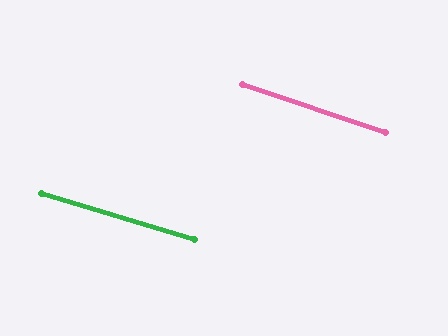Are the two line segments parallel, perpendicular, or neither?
Parallel — their directions differ by only 1.9°.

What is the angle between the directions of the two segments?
Approximately 2 degrees.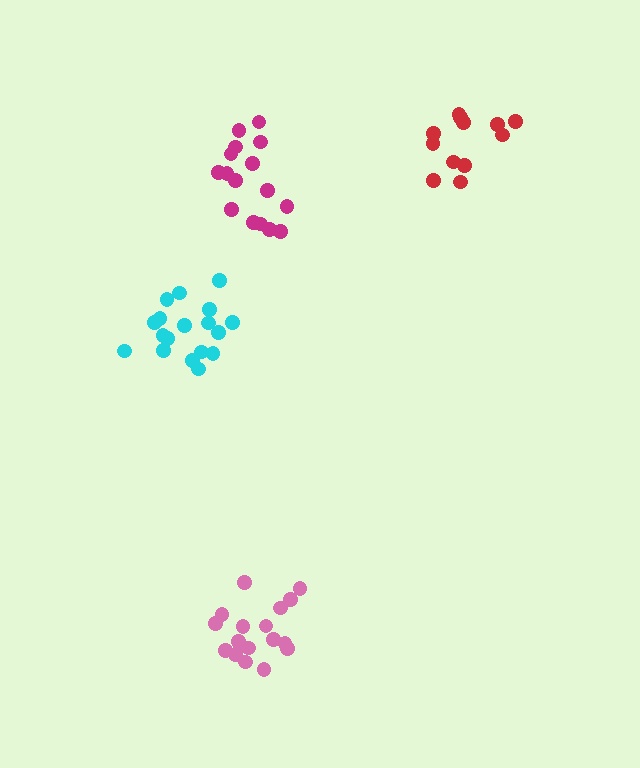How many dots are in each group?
Group 1: 18 dots, Group 2: 17 dots, Group 3: 12 dots, Group 4: 16 dots (63 total).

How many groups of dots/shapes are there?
There are 4 groups.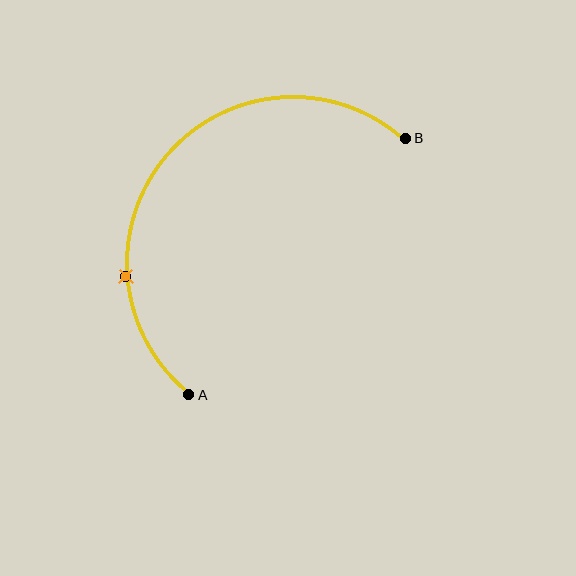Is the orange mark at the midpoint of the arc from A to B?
No. The orange mark lies on the arc but is closer to endpoint A. The arc midpoint would be at the point on the curve equidistant along the arc from both A and B.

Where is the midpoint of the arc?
The arc midpoint is the point on the curve farthest from the straight line joining A and B. It sits above and to the left of that line.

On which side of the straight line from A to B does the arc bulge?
The arc bulges above and to the left of the straight line connecting A and B.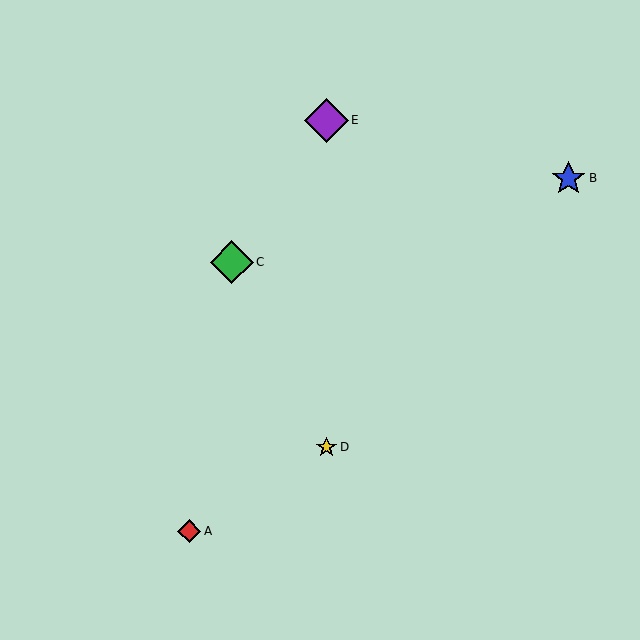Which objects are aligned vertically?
Objects D, E are aligned vertically.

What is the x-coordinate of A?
Object A is at x≈189.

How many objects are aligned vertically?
2 objects (D, E) are aligned vertically.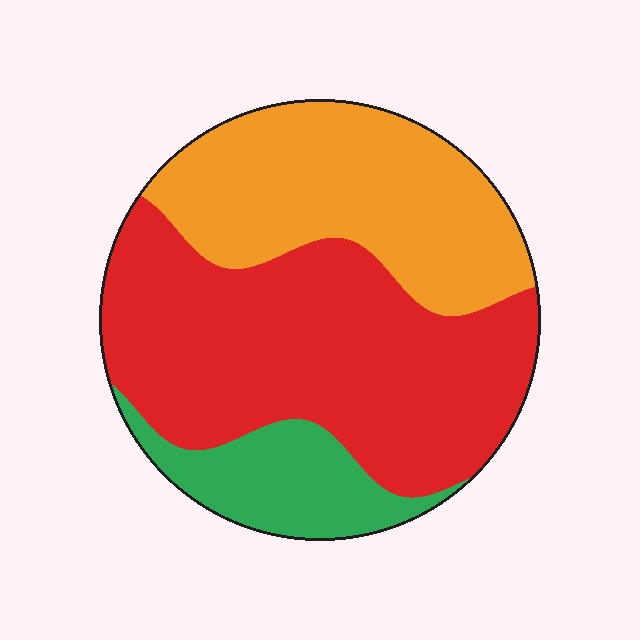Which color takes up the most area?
Red, at roughly 50%.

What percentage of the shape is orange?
Orange takes up between a third and a half of the shape.